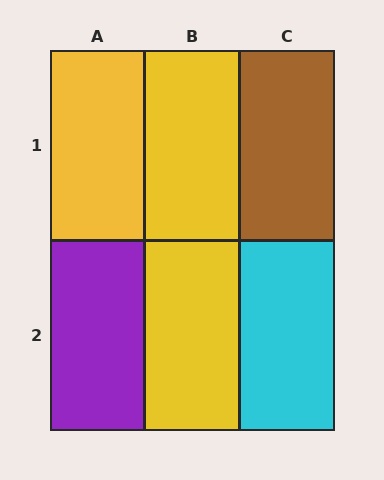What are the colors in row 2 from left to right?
Purple, yellow, cyan.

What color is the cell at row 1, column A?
Yellow.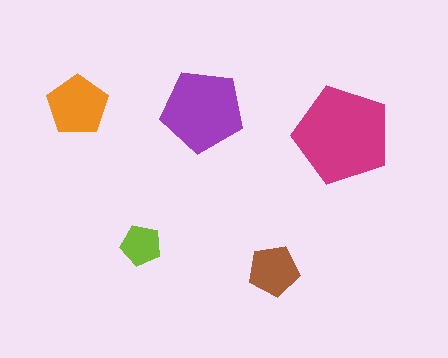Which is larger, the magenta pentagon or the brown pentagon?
The magenta one.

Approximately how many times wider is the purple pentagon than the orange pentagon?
About 1.5 times wider.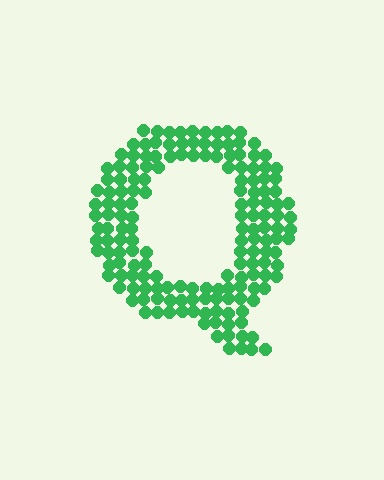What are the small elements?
The small elements are circles.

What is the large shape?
The large shape is the letter Q.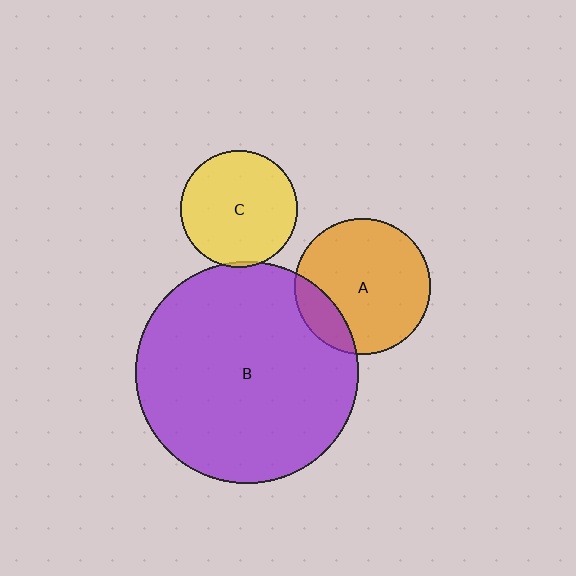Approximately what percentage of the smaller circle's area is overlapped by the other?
Approximately 5%.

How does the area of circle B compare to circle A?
Approximately 2.7 times.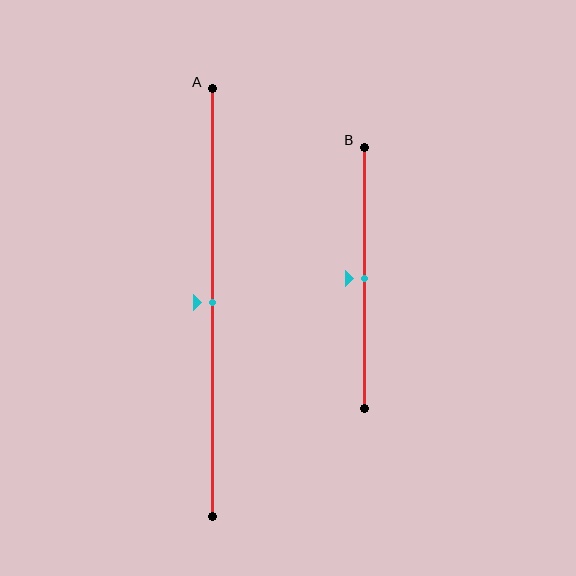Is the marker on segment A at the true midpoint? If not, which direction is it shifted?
Yes, the marker on segment A is at the true midpoint.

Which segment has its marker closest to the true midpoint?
Segment A has its marker closest to the true midpoint.